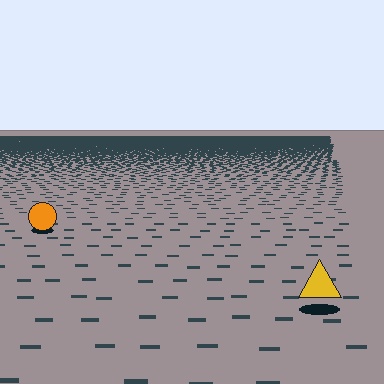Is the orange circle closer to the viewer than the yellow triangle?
No. The yellow triangle is closer — you can tell from the texture gradient: the ground texture is coarser near it.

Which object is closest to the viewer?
The yellow triangle is closest. The texture marks near it are larger and more spread out.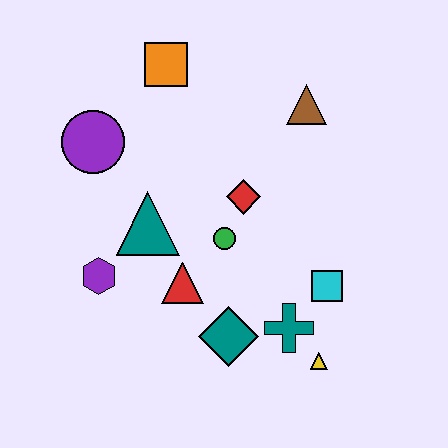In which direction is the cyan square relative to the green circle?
The cyan square is to the right of the green circle.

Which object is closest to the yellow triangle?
The teal cross is closest to the yellow triangle.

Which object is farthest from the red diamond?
The yellow triangle is farthest from the red diamond.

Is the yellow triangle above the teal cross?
No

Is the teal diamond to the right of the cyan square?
No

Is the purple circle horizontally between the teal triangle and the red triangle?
No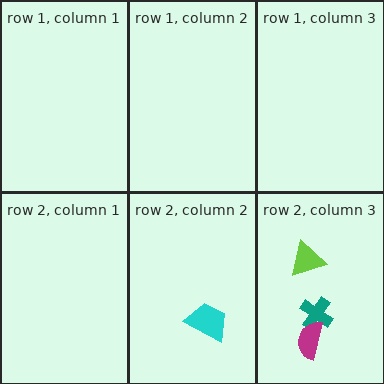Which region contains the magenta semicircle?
The row 2, column 3 region.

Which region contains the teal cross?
The row 2, column 3 region.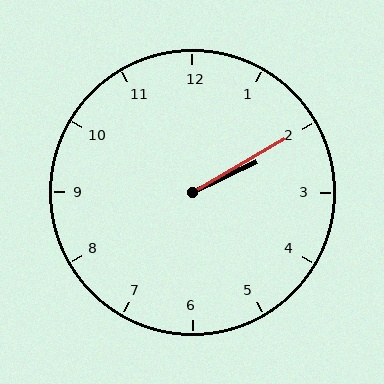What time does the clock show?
2:10.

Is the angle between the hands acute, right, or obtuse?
It is acute.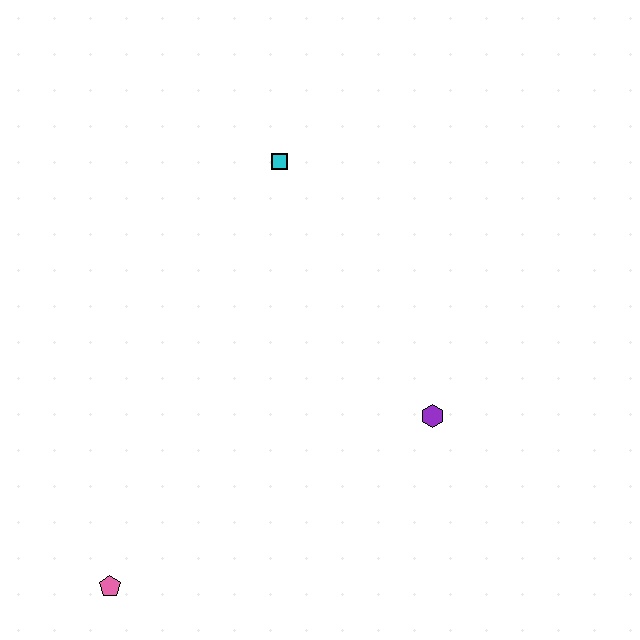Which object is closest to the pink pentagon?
The purple hexagon is closest to the pink pentagon.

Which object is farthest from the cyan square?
The pink pentagon is farthest from the cyan square.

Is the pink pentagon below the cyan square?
Yes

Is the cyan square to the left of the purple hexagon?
Yes